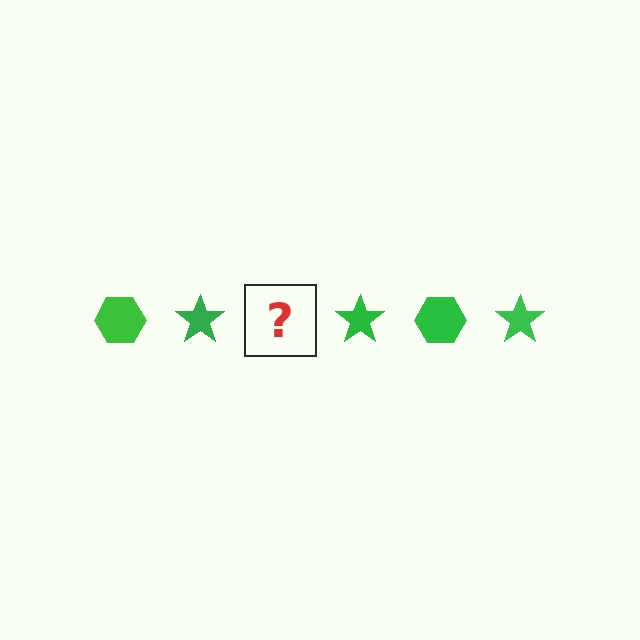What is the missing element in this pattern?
The missing element is a green hexagon.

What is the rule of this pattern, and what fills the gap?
The rule is that the pattern cycles through hexagon, star shapes in green. The gap should be filled with a green hexagon.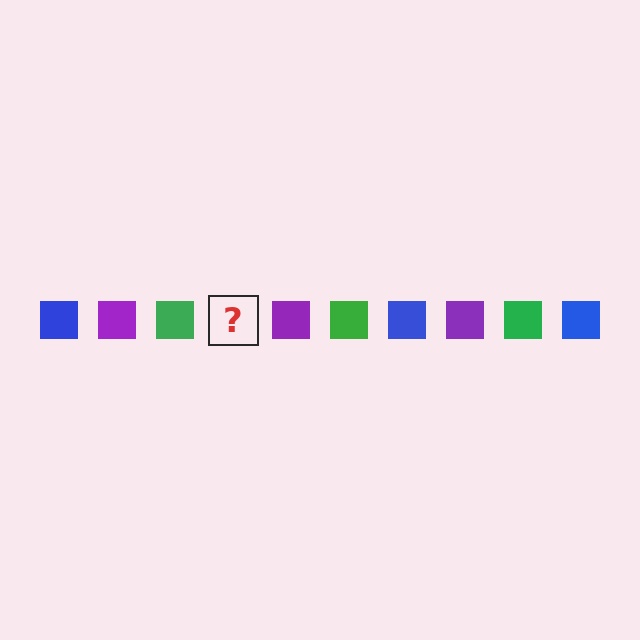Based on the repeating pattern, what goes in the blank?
The blank should be a blue square.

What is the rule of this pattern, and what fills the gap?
The rule is that the pattern cycles through blue, purple, green squares. The gap should be filled with a blue square.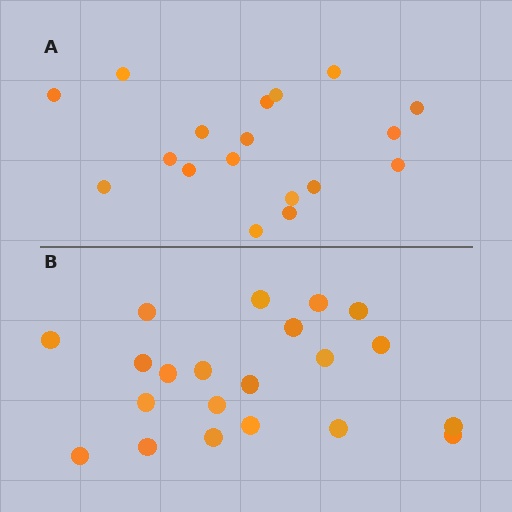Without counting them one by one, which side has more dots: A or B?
Region B (the bottom region) has more dots.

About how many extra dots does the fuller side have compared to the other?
Region B has just a few more — roughly 2 or 3 more dots than region A.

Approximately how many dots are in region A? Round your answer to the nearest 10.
About 20 dots. (The exact count is 18, which rounds to 20.)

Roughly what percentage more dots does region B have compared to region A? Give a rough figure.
About 15% more.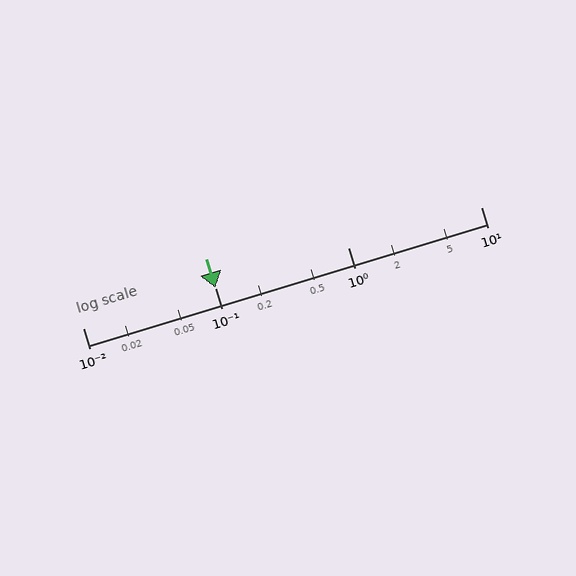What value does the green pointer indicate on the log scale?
The pointer indicates approximately 0.1.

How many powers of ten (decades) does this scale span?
The scale spans 3 decades, from 0.01 to 10.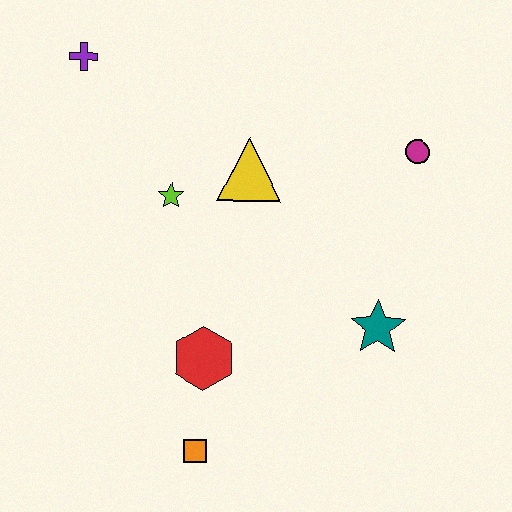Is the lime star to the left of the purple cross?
No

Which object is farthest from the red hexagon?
The purple cross is farthest from the red hexagon.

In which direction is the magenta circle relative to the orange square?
The magenta circle is above the orange square.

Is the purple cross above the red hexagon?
Yes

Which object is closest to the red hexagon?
The orange square is closest to the red hexagon.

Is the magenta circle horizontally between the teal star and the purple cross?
No